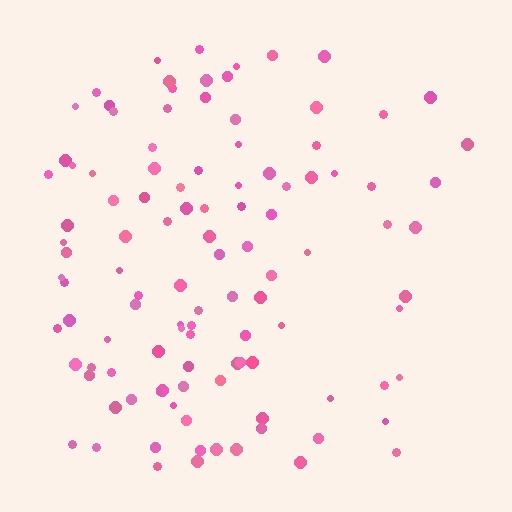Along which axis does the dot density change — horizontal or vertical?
Horizontal.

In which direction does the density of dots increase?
From right to left, with the left side densest.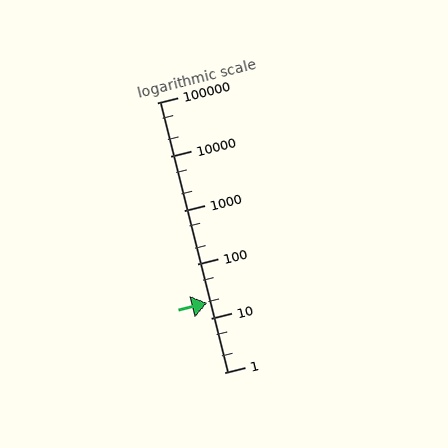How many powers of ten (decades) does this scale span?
The scale spans 5 decades, from 1 to 100000.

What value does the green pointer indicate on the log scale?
The pointer indicates approximately 19.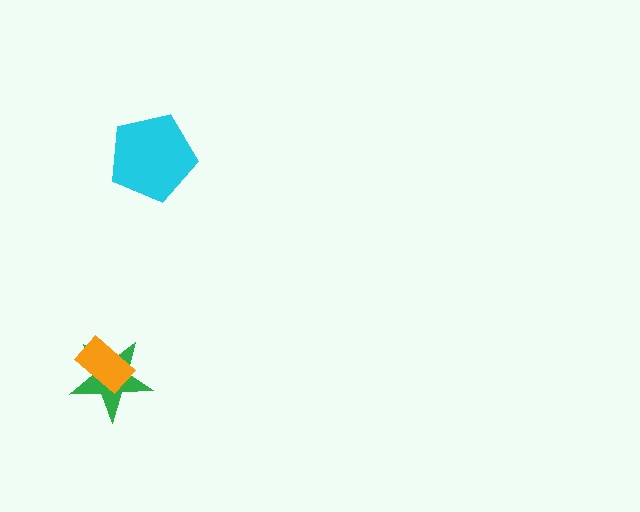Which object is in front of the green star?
The orange rectangle is in front of the green star.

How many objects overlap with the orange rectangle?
1 object overlaps with the orange rectangle.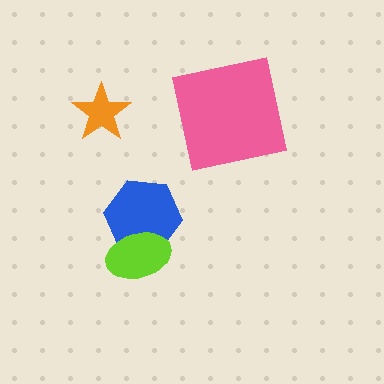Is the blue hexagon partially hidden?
Yes, it is partially covered by another shape.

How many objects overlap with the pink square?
0 objects overlap with the pink square.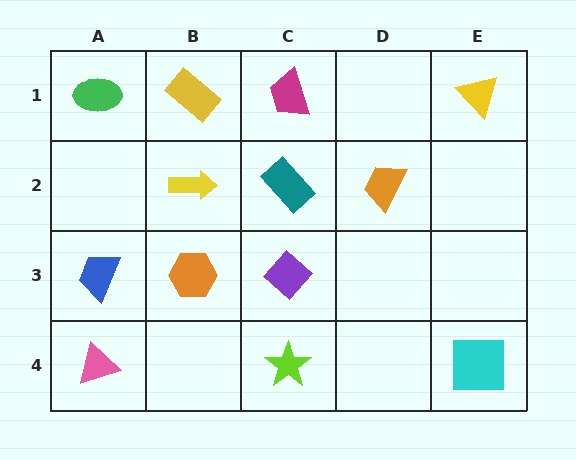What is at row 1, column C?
A magenta trapezoid.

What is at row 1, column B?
A yellow rectangle.